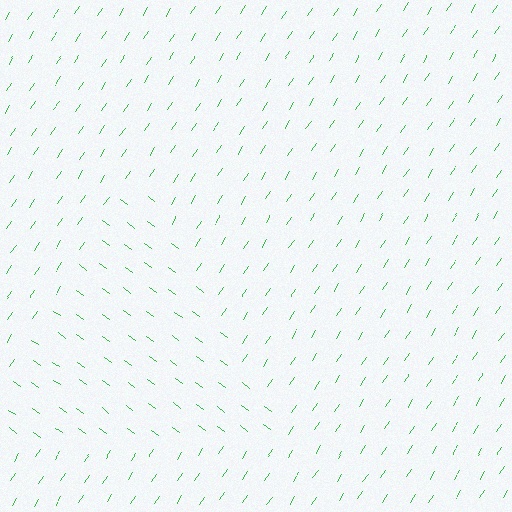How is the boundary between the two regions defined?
The boundary is defined purely by a change in line orientation (approximately 87 degrees difference). All lines are the same color and thickness.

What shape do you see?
I see a triangle.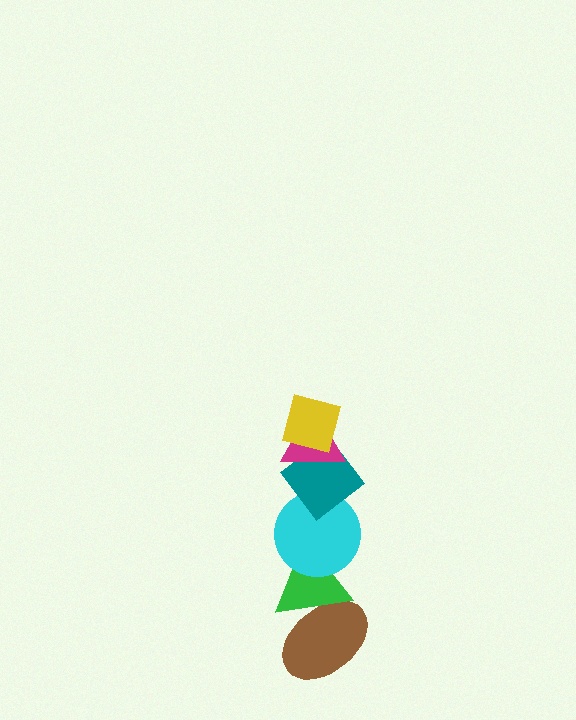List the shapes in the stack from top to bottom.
From top to bottom: the yellow square, the magenta triangle, the teal diamond, the cyan circle, the green triangle, the brown ellipse.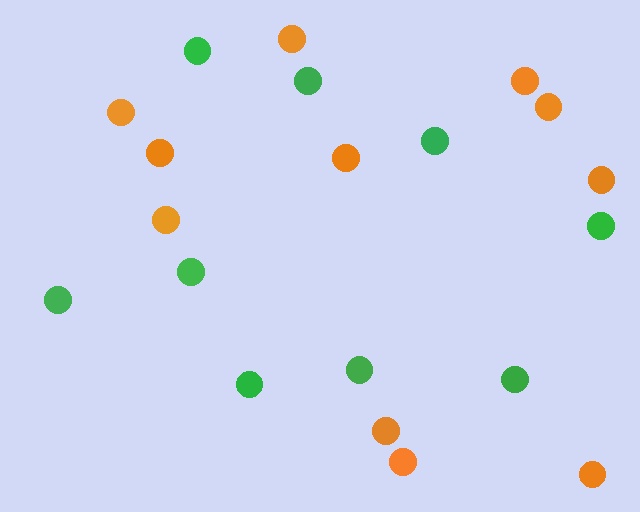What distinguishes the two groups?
There are 2 groups: one group of orange circles (11) and one group of green circles (9).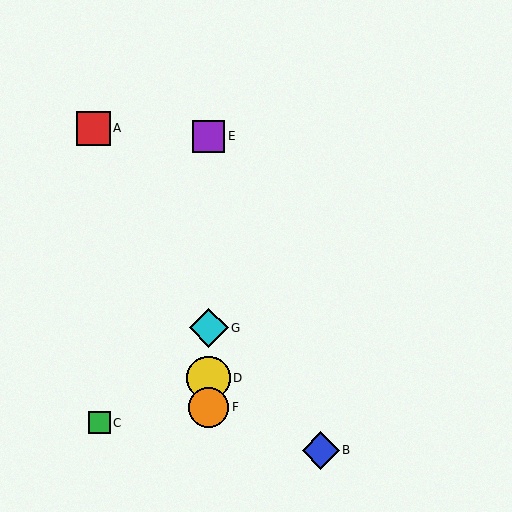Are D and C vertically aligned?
No, D is at x≈209 and C is at x≈100.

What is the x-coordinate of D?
Object D is at x≈209.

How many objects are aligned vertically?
4 objects (D, E, F, G) are aligned vertically.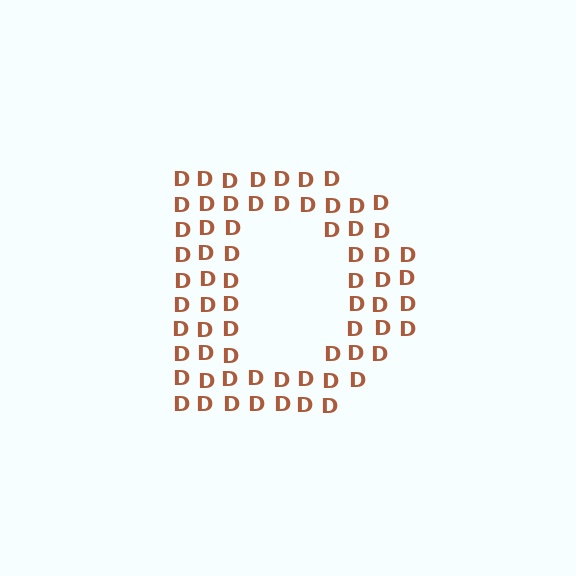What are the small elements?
The small elements are letter D's.